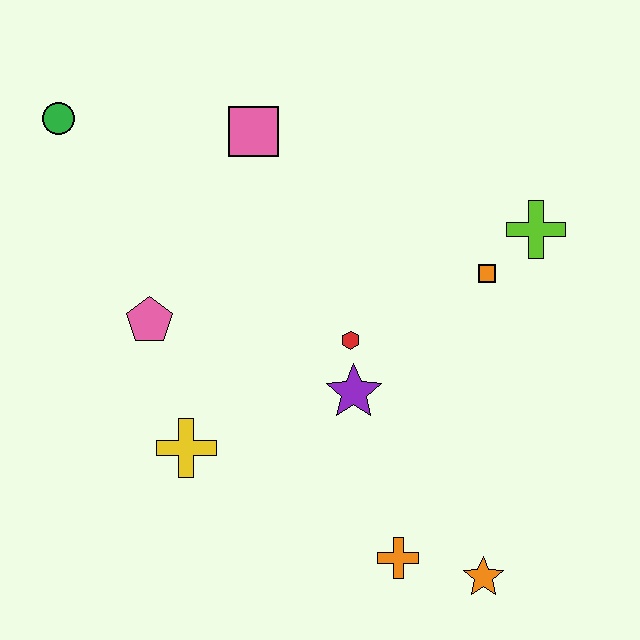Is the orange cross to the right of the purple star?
Yes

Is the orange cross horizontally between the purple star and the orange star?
Yes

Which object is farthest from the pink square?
The orange star is farthest from the pink square.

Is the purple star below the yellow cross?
No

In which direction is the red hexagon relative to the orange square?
The red hexagon is to the left of the orange square.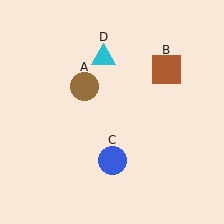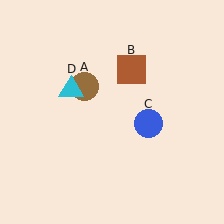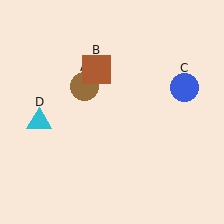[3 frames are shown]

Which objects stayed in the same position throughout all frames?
Brown circle (object A) remained stationary.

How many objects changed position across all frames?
3 objects changed position: brown square (object B), blue circle (object C), cyan triangle (object D).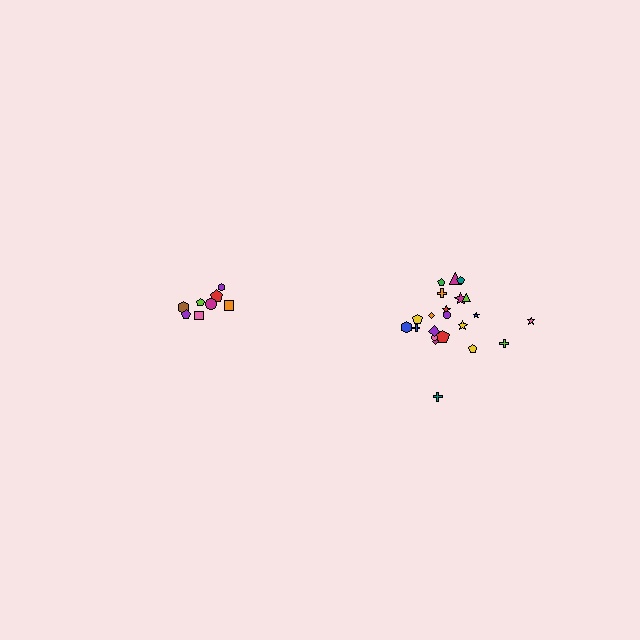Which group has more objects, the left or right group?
The right group.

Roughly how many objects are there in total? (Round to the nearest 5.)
Roughly 30 objects in total.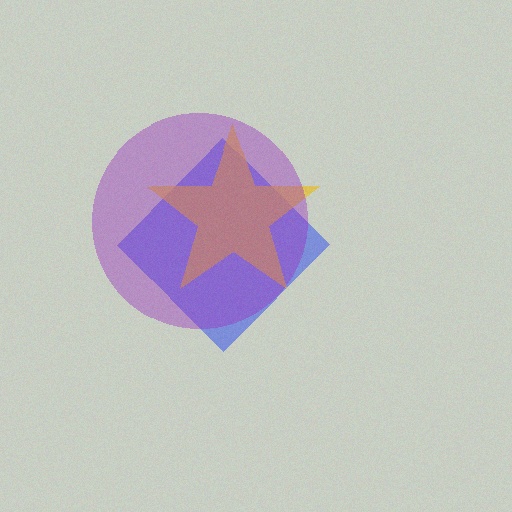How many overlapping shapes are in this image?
There are 3 overlapping shapes in the image.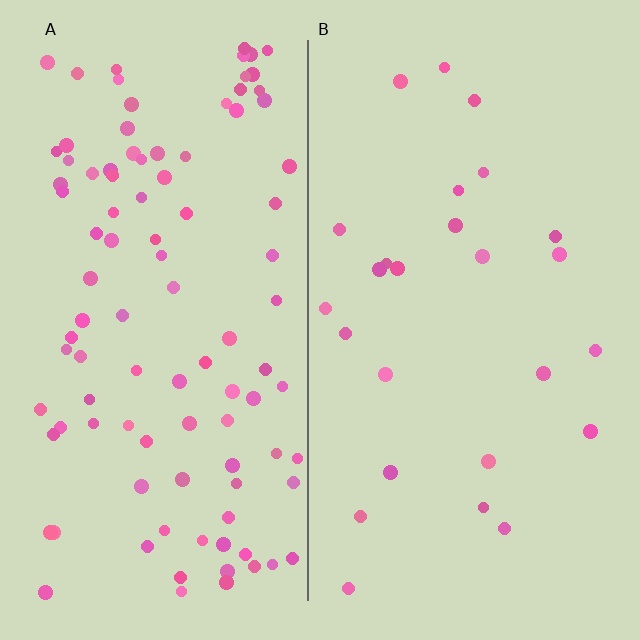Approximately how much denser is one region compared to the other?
Approximately 3.9× — region A over region B.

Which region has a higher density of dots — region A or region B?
A (the left).